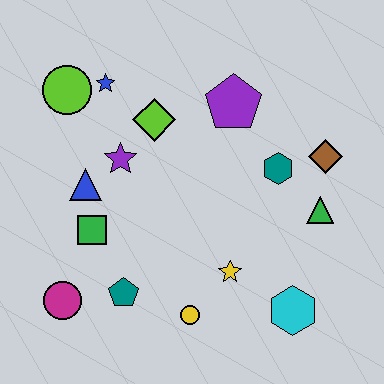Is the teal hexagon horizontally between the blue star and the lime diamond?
No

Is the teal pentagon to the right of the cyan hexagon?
No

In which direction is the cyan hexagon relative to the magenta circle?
The cyan hexagon is to the right of the magenta circle.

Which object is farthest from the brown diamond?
The magenta circle is farthest from the brown diamond.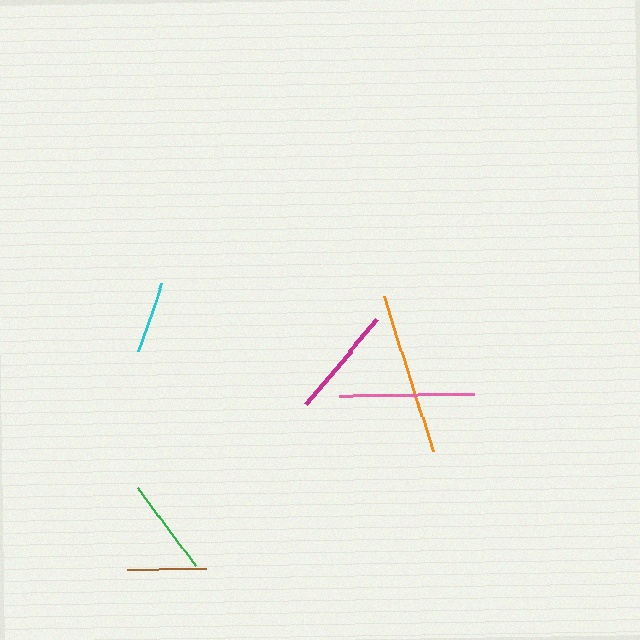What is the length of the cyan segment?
The cyan segment is approximately 71 pixels long.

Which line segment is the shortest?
The cyan line is the shortest at approximately 71 pixels.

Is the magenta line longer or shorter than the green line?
The magenta line is longer than the green line.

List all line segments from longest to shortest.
From longest to shortest: orange, pink, magenta, green, brown, cyan.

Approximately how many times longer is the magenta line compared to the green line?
The magenta line is approximately 1.1 times the length of the green line.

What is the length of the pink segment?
The pink segment is approximately 135 pixels long.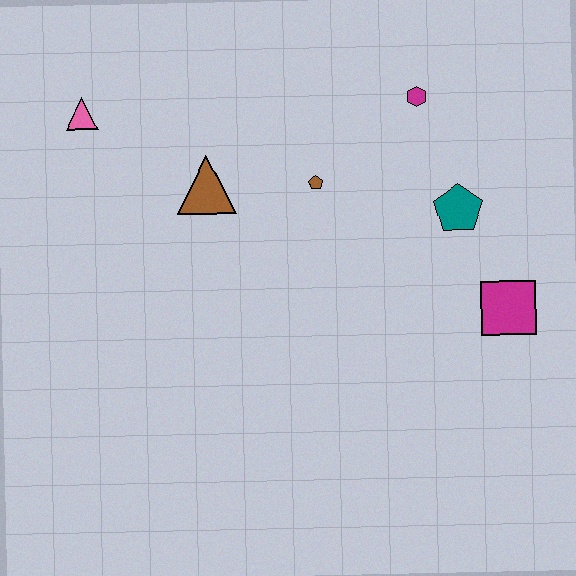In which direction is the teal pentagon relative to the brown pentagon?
The teal pentagon is to the right of the brown pentagon.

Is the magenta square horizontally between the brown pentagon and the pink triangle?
No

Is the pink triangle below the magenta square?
No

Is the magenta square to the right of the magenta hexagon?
Yes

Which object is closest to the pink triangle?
The brown triangle is closest to the pink triangle.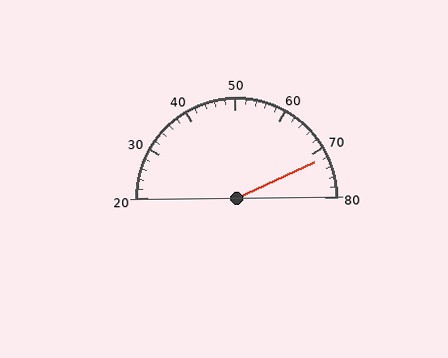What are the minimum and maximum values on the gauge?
The gauge ranges from 20 to 80.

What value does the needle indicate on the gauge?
The needle indicates approximately 72.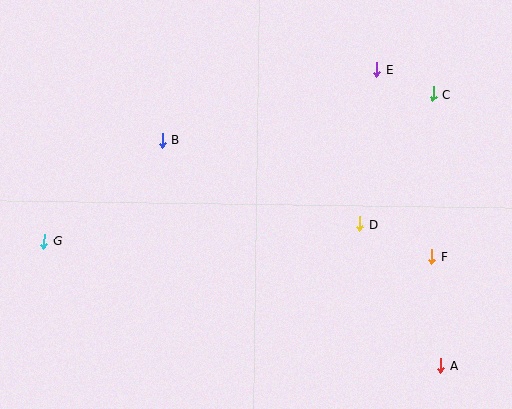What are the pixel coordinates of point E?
Point E is at (377, 70).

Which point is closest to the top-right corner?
Point C is closest to the top-right corner.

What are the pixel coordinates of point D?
Point D is at (359, 224).